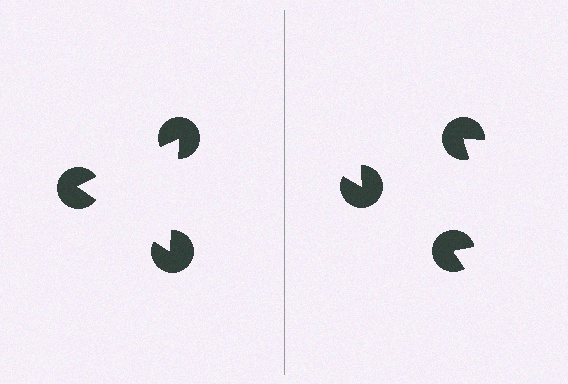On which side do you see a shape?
An illusory triangle appears on the left side. On the right side the wedge cuts are rotated, so no coherent shape forms.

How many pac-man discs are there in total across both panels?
6 — 3 on each side.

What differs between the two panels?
The pac-man discs are positioned identically on both sides; only the wedge orientations differ. On the left they align to a triangle; on the right they are misaligned.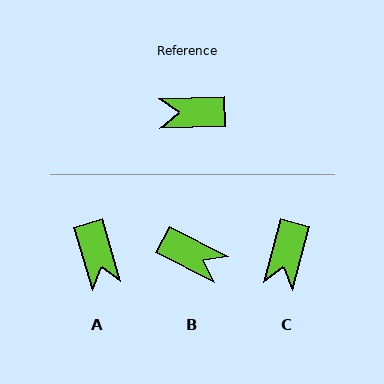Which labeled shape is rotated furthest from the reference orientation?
B, about 151 degrees away.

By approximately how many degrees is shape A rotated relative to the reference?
Approximately 105 degrees counter-clockwise.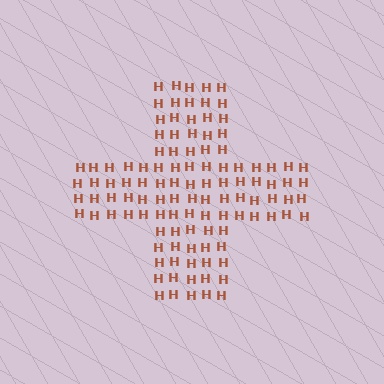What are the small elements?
The small elements are letter H's.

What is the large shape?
The large shape is a cross.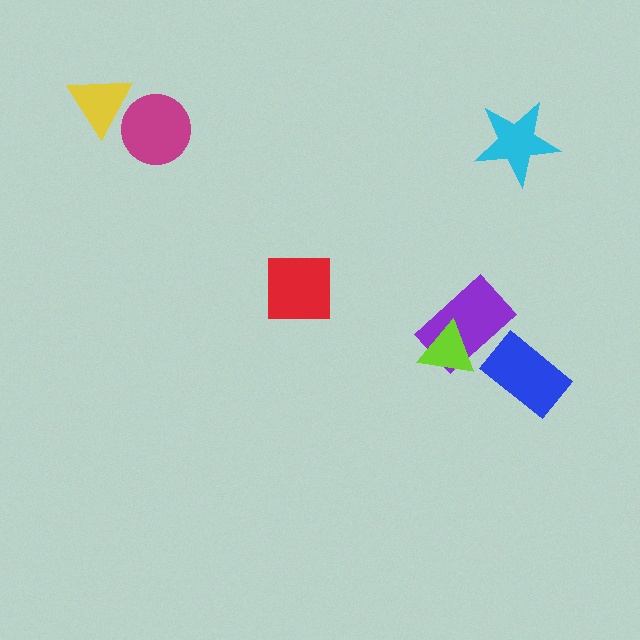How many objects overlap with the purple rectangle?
1 object overlaps with the purple rectangle.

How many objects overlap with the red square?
0 objects overlap with the red square.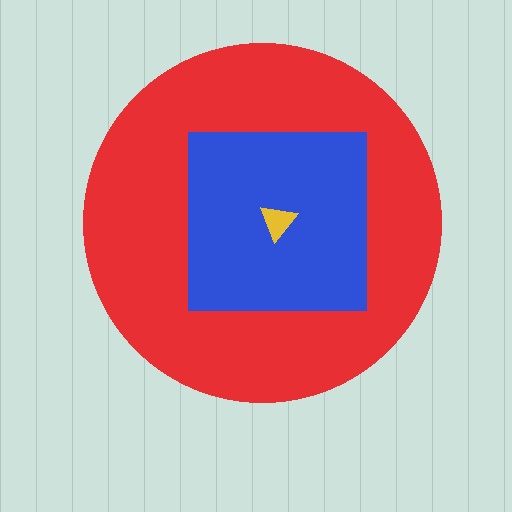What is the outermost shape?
The red circle.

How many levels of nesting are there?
3.